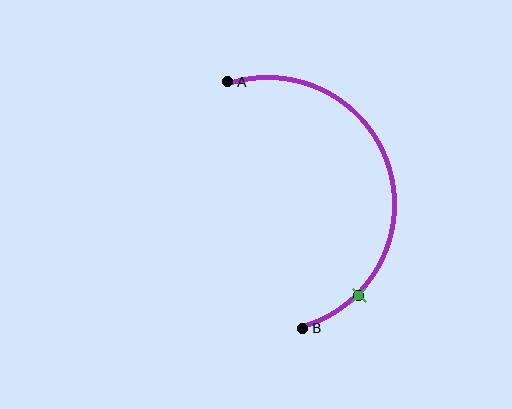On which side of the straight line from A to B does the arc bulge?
The arc bulges to the right of the straight line connecting A and B.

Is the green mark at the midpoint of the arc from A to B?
No. The green mark lies on the arc but is closer to endpoint B. The arc midpoint would be at the point on the curve equidistant along the arc from both A and B.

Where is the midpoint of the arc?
The arc midpoint is the point on the curve farthest from the straight line joining A and B. It sits to the right of that line.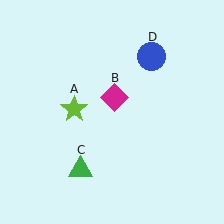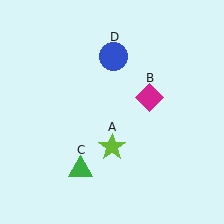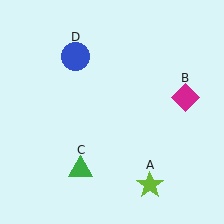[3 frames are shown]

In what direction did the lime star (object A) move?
The lime star (object A) moved down and to the right.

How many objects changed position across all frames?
3 objects changed position: lime star (object A), magenta diamond (object B), blue circle (object D).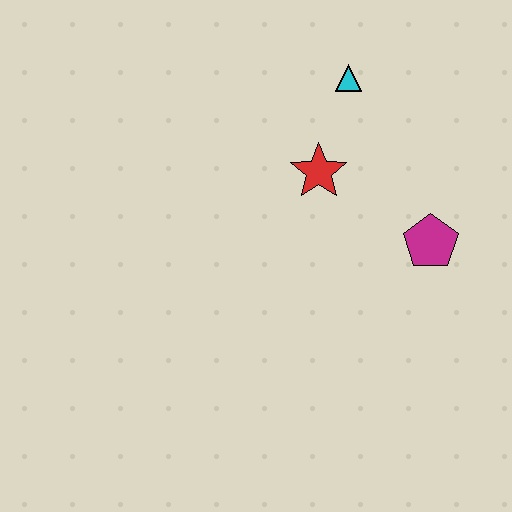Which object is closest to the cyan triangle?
The red star is closest to the cyan triangle.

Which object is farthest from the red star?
The magenta pentagon is farthest from the red star.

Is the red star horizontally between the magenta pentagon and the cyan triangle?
No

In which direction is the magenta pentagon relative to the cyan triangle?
The magenta pentagon is below the cyan triangle.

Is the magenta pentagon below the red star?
Yes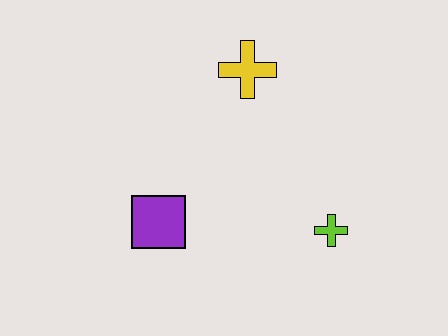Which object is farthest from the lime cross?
The yellow cross is farthest from the lime cross.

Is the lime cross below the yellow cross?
Yes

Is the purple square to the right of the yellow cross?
No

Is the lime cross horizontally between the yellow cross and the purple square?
No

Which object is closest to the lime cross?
The purple square is closest to the lime cross.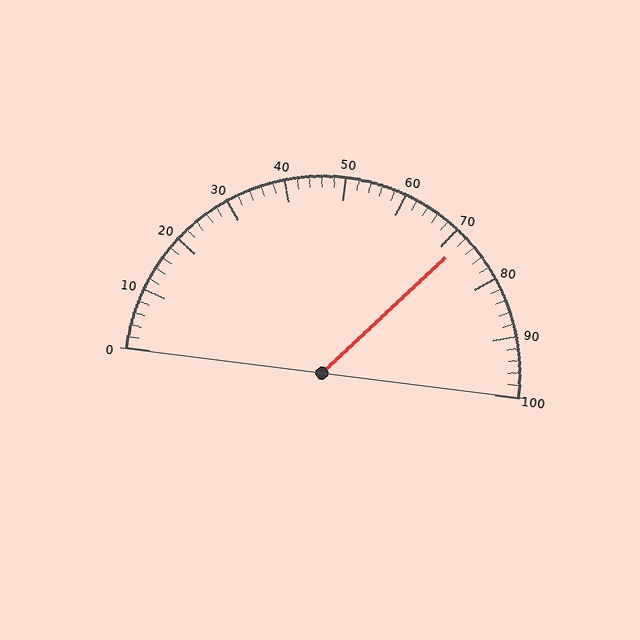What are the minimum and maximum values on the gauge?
The gauge ranges from 0 to 100.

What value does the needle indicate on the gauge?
The needle indicates approximately 72.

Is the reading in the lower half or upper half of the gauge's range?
The reading is in the upper half of the range (0 to 100).